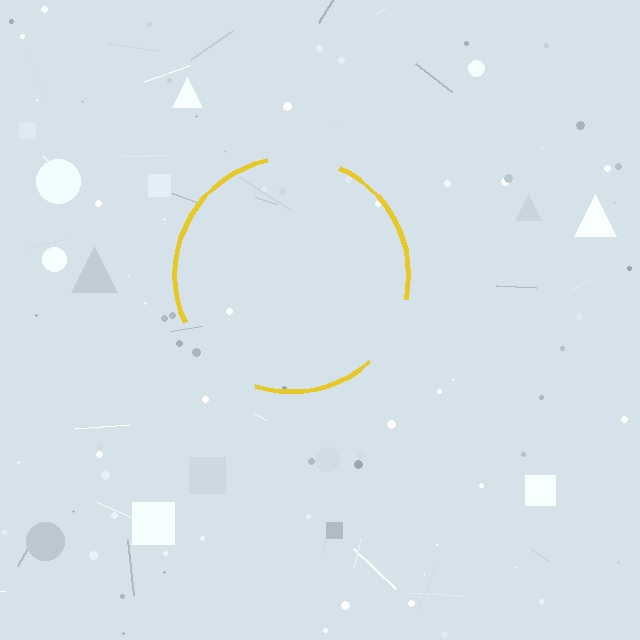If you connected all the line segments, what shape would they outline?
They would outline a circle.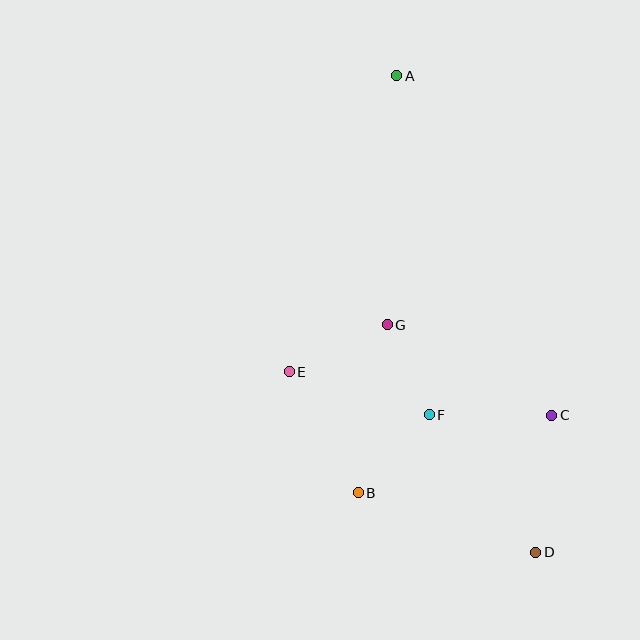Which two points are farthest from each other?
Points A and D are farthest from each other.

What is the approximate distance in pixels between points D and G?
The distance between D and G is approximately 272 pixels.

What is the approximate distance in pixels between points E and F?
The distance between E and F is approximately 146 pixels.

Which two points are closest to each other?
Points F and G are closest to each other.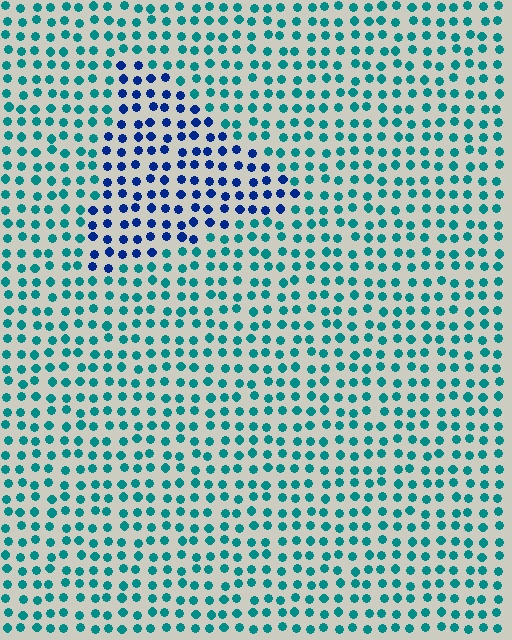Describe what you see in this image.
The image is filled with small teal elements in a uniform arrangement. A triangle-shaped region is visible where the elements are tinted to a slightly different hue, forming a subtle color boundary.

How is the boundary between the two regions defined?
The boundary is defined purely by a slight shift in hue (about 46 degrees). Spacing, size, and orientation are identical on both sides.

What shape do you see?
I see a triangle.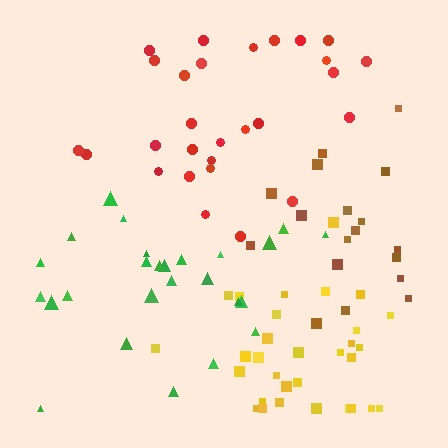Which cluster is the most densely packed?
Yellow.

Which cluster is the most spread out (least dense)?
Brown.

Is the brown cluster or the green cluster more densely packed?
Green.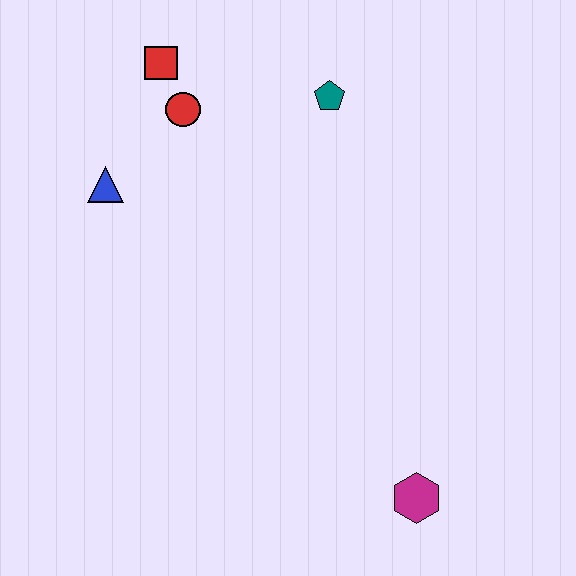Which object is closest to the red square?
The red circle is closest to the red square.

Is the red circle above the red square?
No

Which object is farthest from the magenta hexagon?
The red square is farthest from the magenta hexagon.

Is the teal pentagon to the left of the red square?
No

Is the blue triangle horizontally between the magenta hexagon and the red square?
No